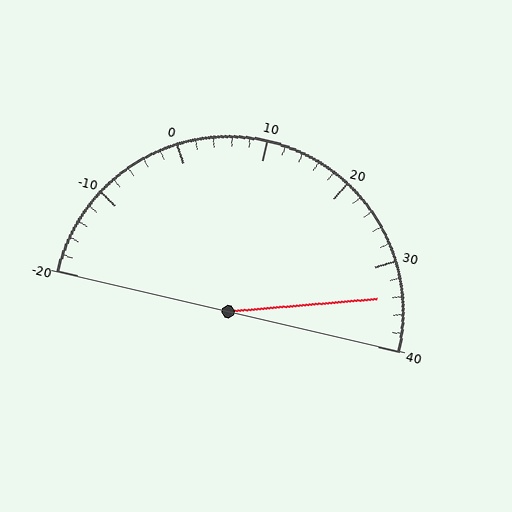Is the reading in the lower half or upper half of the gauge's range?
The reading is in the upper half of the range (-20 to 40).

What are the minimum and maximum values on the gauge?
The gauge ranges from -20 to 40.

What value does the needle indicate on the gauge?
The needle indicates approximately 34.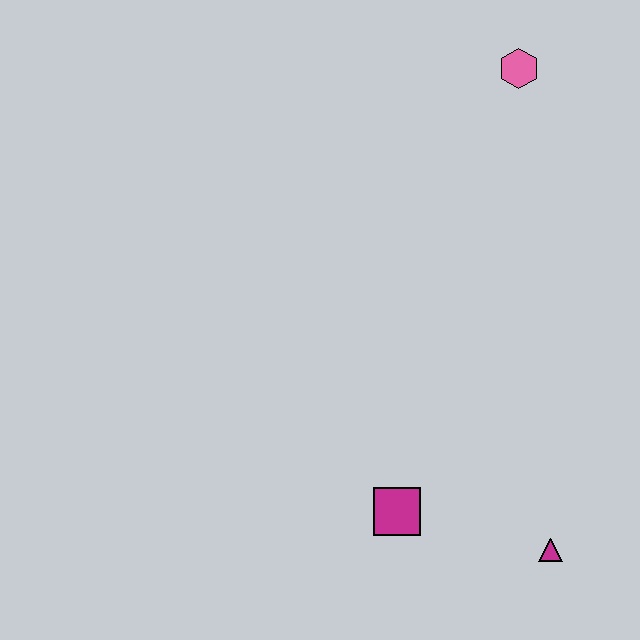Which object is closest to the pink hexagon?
The magenta square is closest to the pink hexagon.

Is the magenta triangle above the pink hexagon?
No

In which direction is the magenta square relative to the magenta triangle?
The magenta square is to the left of the magenta triangle.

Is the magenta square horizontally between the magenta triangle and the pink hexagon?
No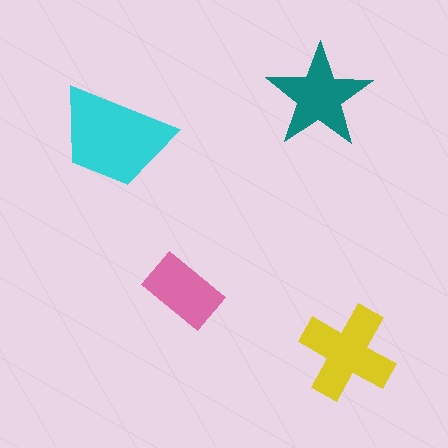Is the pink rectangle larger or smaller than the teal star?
Smaller.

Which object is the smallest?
The pink rectangle.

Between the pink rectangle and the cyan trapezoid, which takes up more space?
The cyan trapezoid.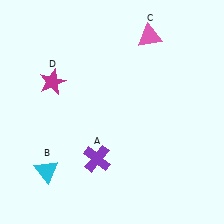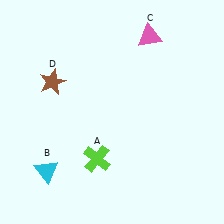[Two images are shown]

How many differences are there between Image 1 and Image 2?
There are 2 differences between the two images.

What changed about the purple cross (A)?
In Image 1, A is purple. In Image 2, it changed to lime.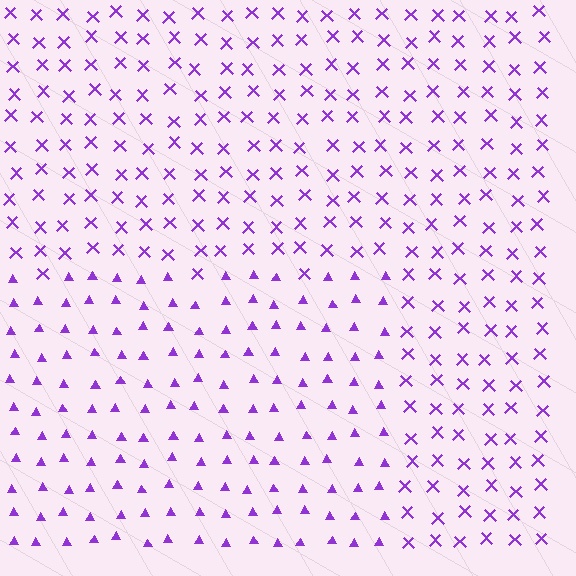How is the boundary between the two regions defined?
The boundary is defined by a change in element shape: triangles inside vs. X marks outside. All elements share the same color and spacing.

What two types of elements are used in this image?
The image uses triangles inside the rectangle region and X marks outside it.